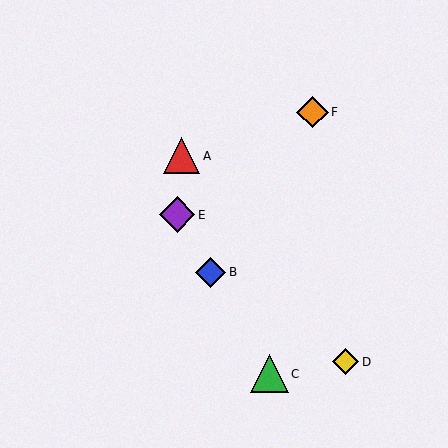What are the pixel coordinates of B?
Object B is at (211, 272).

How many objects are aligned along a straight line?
3 objects (B, C, E) are aligned along a straight line.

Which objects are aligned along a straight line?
Objects B, C, E are aligned along a straight line.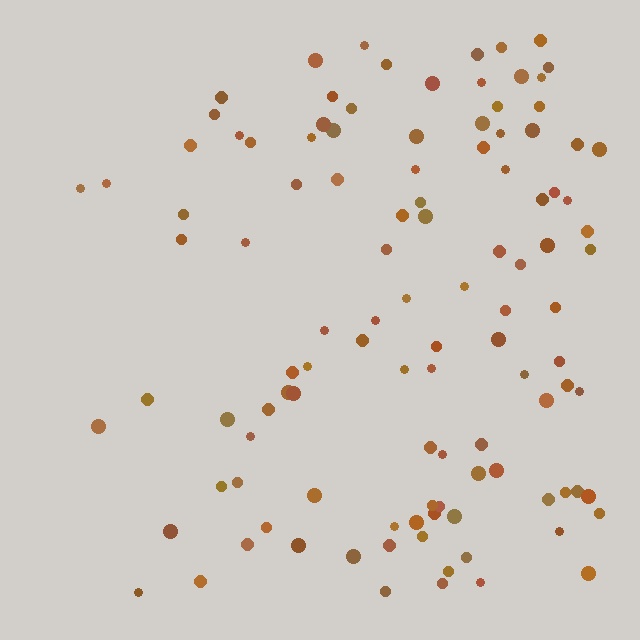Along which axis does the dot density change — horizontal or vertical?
Horizontal.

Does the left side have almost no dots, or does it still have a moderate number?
Still a moderate number, just noticeably fewer than the right.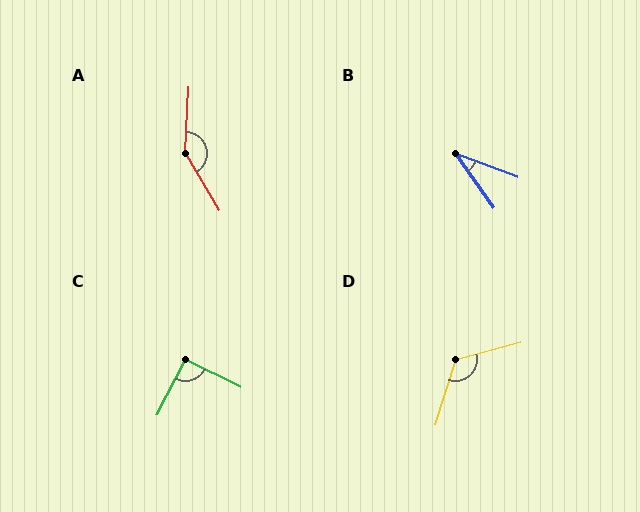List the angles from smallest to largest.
B (34°), C (91°), D (122°), A (146°).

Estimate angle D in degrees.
Approximately 122 degrees.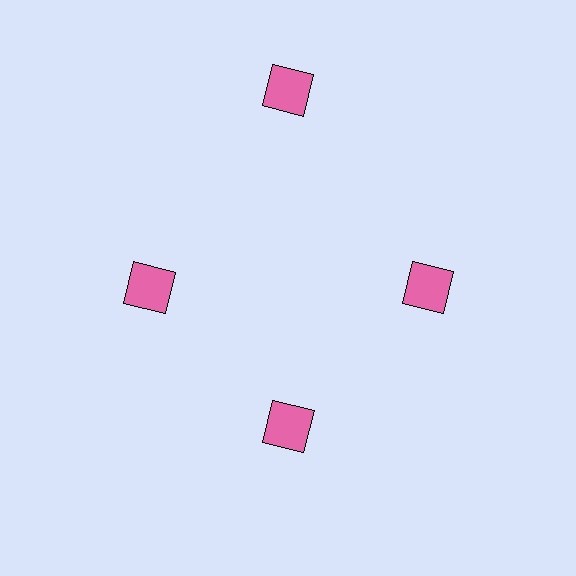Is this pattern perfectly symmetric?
No. The 4 pink squares are arranged in a ring, but one element near the 12 o'clock position is pushed outward from the center, breaking the 4-fold rotational symmetry.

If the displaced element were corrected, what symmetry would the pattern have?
It would have 4-fold rotational symmetry — the pattern would map onto itself every 90 degrees.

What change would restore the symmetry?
The symmetry would be restored by moving it inward, back onto the ring so that all 4 squares sit at equal angles and equal distance from the center.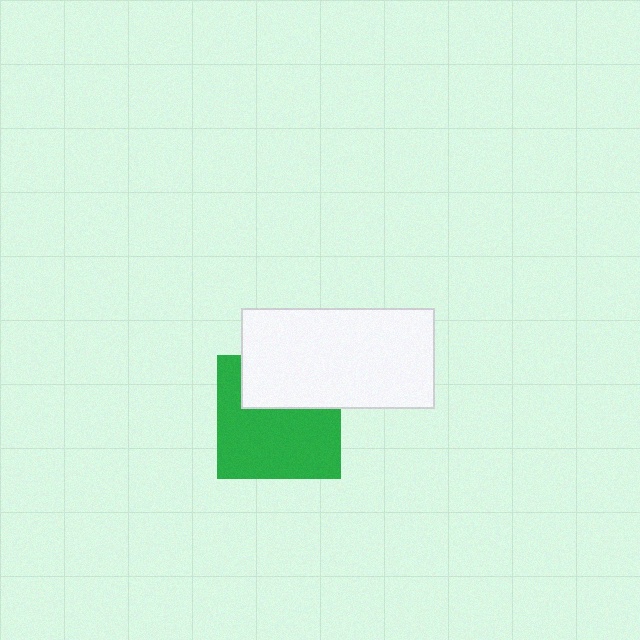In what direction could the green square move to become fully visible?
The green square could move down. That would shift it out from behind the white rectangle entirely.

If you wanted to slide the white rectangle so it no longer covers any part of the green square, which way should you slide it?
Slide it up — that is the most direct way to separate the two shapes.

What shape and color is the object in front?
The object in front is a white rectangle.